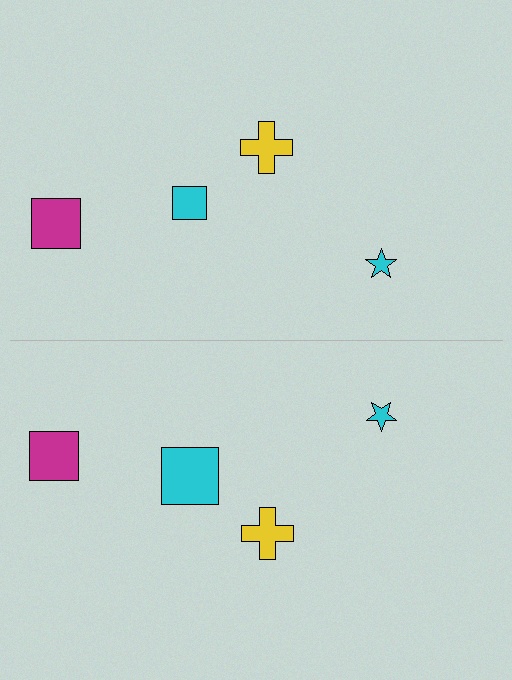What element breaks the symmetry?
The cyan square on the bottom side has a different size than its mirror counterpart.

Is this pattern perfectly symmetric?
No, the pattern is not perfectly symmetric. The cyan square on the bottom side has a different size than its mirror counterpart.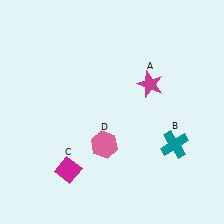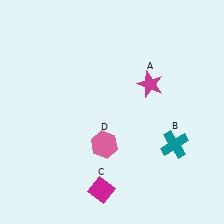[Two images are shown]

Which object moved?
The magenta diamond (C) moved right.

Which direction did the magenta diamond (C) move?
The magenta diamond (C) moved right.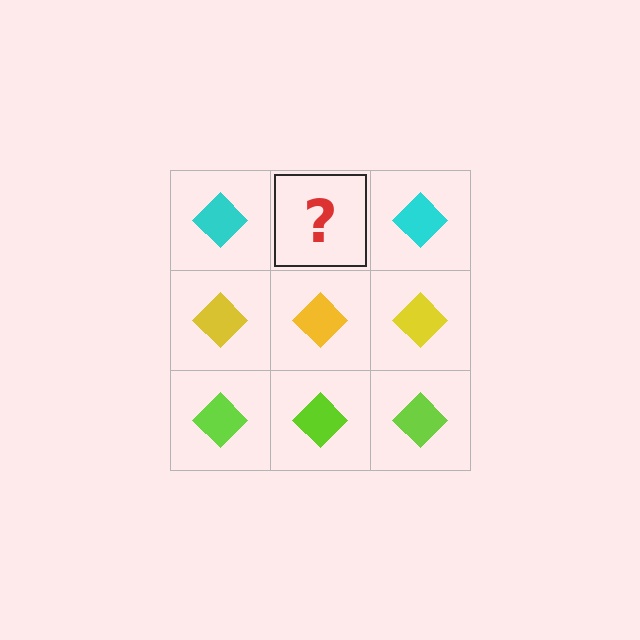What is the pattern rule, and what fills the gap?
The rule is that each row has a consistent color. The gap should be filled with a cyan diamond.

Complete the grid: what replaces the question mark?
The question mark should be replaced with a cyan diamond.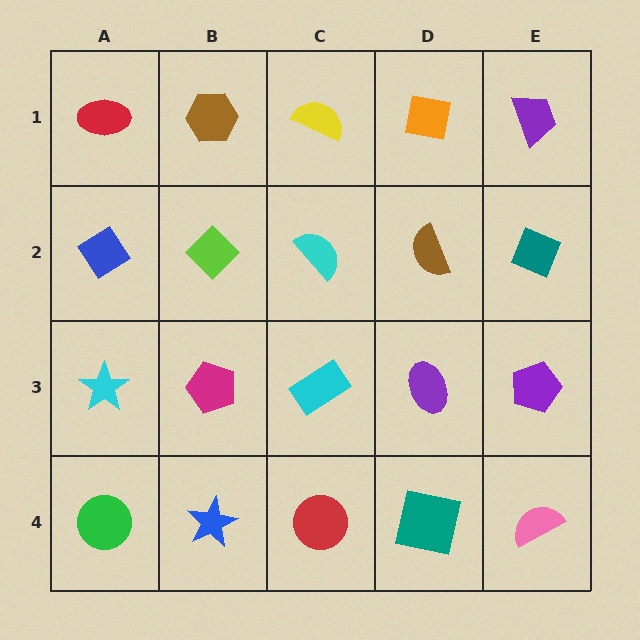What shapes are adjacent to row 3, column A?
A blue diamond (row 2, column A), a green circle (row 4, column A), a magenta pentagon (row 3, column B).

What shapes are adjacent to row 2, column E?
A purple trapezoid (row 1, column E), a purple pentagon (row 3, column E), a brown semicircle (row 2, column D).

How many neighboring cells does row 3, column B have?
4.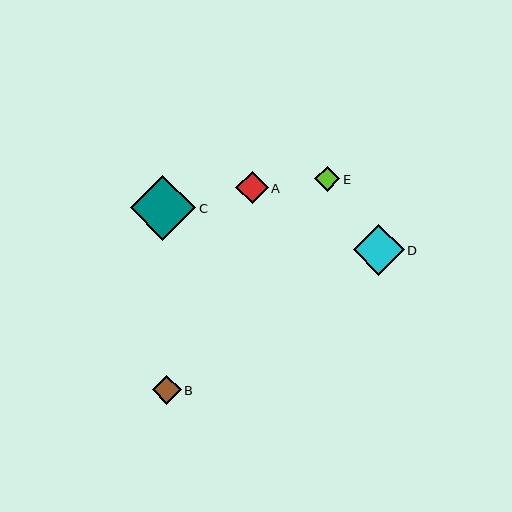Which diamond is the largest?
Diamond C is the largest with a size of approximately 65 pixels.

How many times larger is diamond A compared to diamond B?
Diamond A is approximately 1.1 times the size of diamond B.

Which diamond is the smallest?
Diamond E is the smallest with a size of approximately 25 pixels.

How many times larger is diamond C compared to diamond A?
Diamond C is approximately 2.0 times the size of diamond A.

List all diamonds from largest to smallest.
From largest to smallest: C, D, A, B, E.